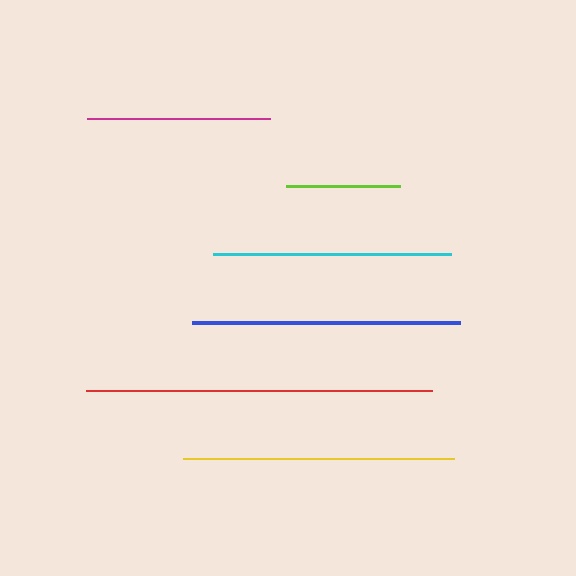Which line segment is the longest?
The red line is the longest at approximately 345 pixels.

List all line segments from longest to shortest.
From longest to shortest: red, yellow, blue, cyan, magenta, lime.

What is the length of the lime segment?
The lime segment is approximately 114 pixels long.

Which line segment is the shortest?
The lime line is the shortest at approximately 114 pixels.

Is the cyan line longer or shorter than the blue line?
The blue line is longer than the cyan line.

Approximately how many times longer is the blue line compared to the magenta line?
The blue line is approximately 1.5 times the length of the magenta line.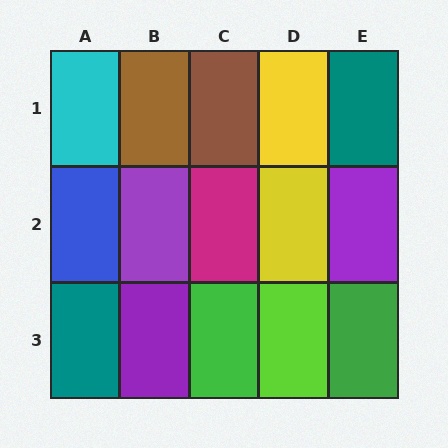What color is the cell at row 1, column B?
Brown.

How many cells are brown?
2 cells are brown.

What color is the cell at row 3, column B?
Purple.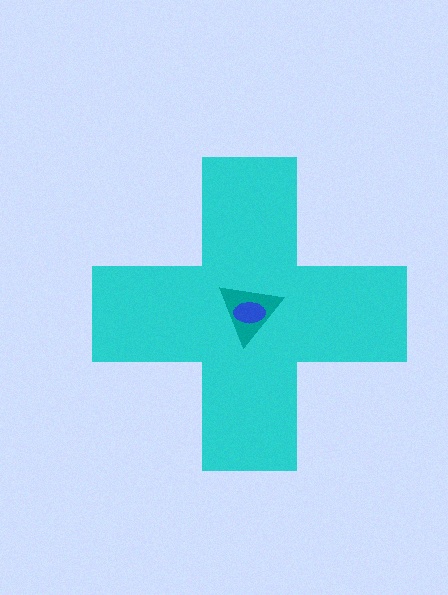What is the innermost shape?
The blue ellipse.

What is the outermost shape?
The cyan cross.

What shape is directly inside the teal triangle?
The blue ellipse.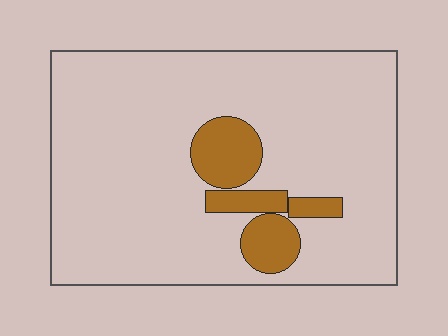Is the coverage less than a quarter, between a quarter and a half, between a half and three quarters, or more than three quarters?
Less than a quarter.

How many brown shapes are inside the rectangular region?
4.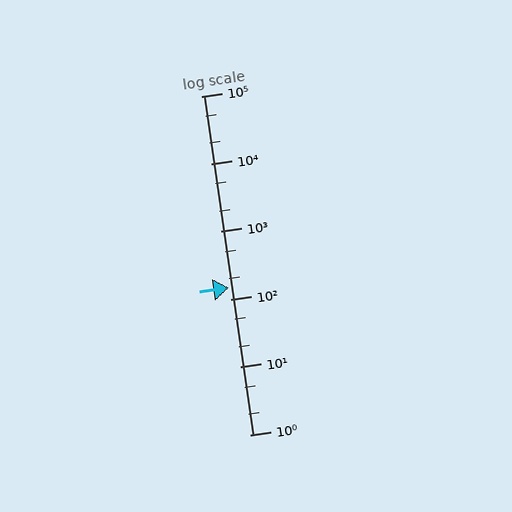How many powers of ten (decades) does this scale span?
The scale spans 5 decades, from 1 to 100000.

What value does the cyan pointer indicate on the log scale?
The pointer indicates approximately 150.